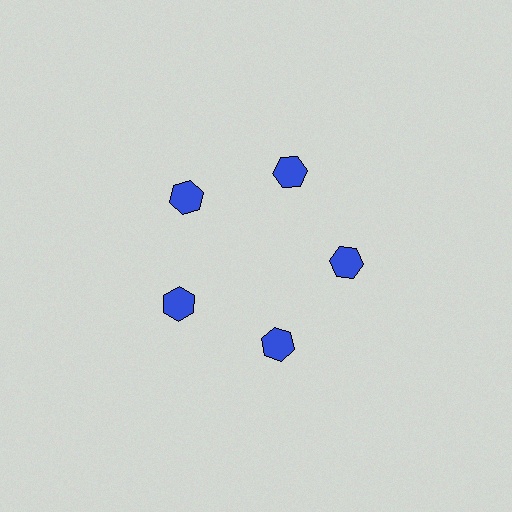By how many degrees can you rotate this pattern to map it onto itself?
The pattern maps onto itself every 72 degrees of rotation.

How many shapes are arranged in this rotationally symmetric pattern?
There are 5 shapes, arranged in 5 groups of 1.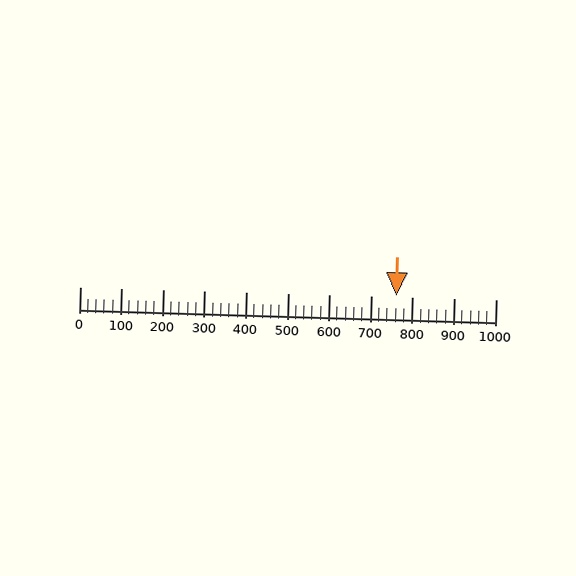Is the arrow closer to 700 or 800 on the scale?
The arrow is closer to 800.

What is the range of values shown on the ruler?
The ruler shows values from 0 to 1000.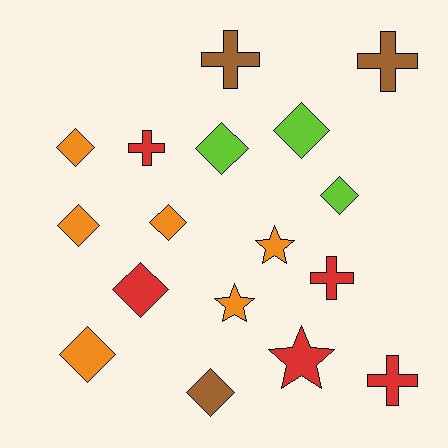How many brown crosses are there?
There are 2 brown crosses.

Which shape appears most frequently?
Diamond, with 9 objects.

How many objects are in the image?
There are 17 objects.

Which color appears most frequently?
Orange, with 6 objects.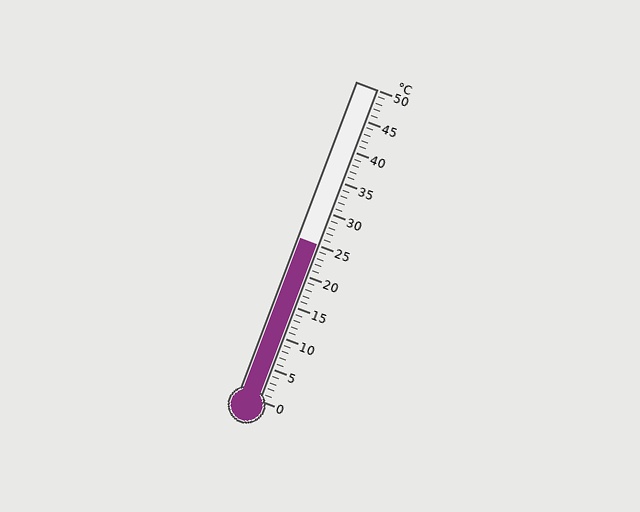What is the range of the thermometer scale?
The thermometer scale ranges from 0°C to 50°C.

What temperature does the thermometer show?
The thermometer shows approximately 25°C.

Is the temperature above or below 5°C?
The temperature is above 5°C.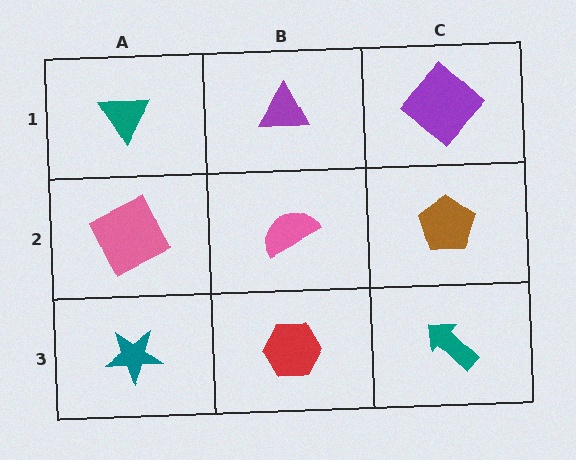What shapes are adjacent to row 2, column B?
A purple triangle (row 1, column B), a red hexagon (row 3, column B), a pink square (row 2, column A), a brown pentagon (row 2, column C).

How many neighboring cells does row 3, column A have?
2.